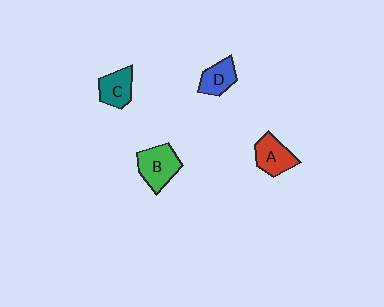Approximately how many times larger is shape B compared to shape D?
Approximately 1.4 times.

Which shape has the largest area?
Shape B (green).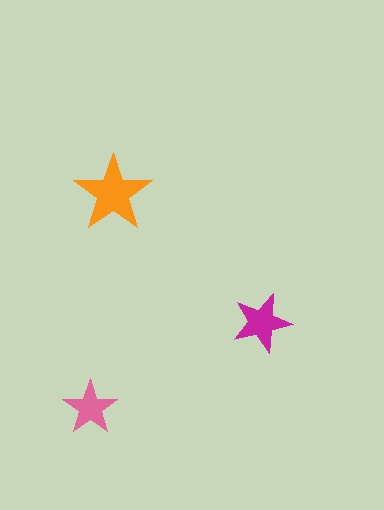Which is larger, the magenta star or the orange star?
The orange one.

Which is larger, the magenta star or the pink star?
The magenta one.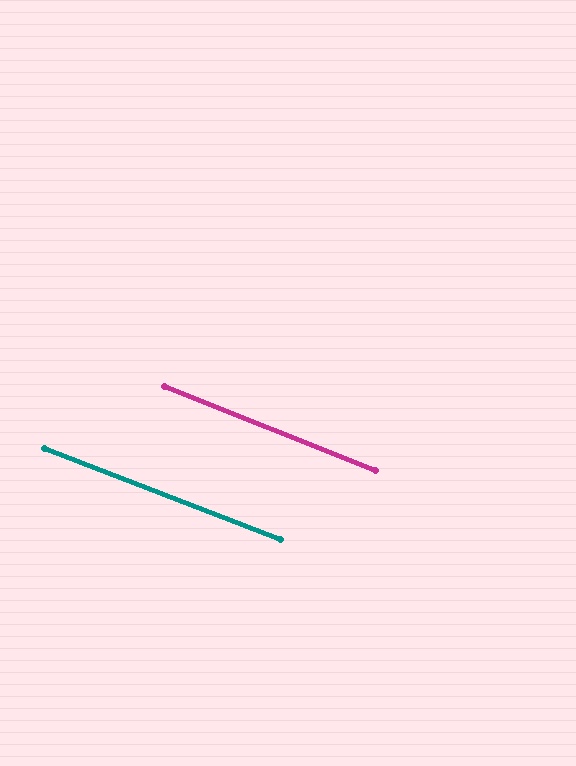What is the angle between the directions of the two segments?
Approximately 1 degree.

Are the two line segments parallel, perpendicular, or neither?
Parallel — their directions differ by only 0.8°.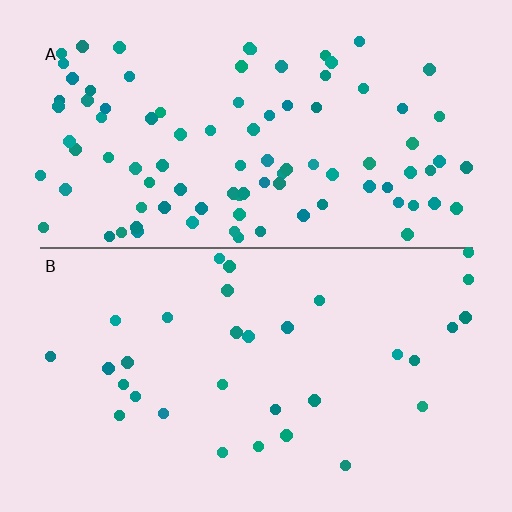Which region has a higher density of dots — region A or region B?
A (the top).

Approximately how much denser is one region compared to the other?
Approximately 2.9× — region A over region B.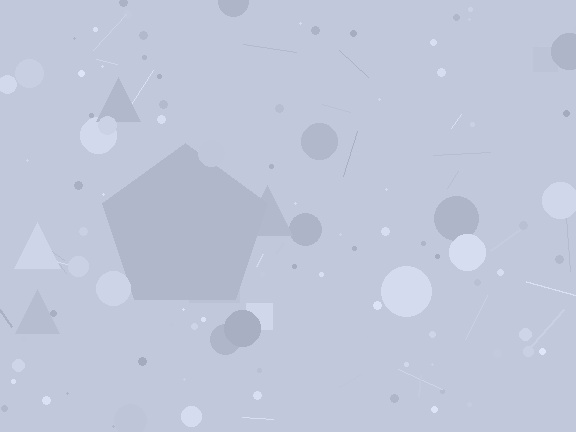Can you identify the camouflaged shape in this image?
The camouflaged shape is a pentagon.